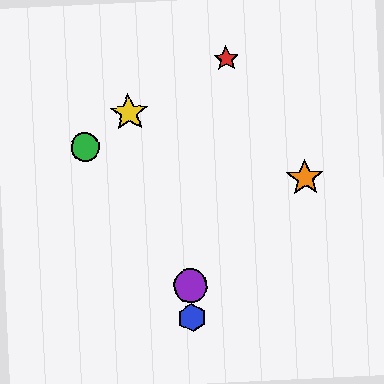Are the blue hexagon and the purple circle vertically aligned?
Yes, both are at x≈192.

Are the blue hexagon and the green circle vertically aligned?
No, the blue hexagon is at x≈192 and the green circle is at x≈85.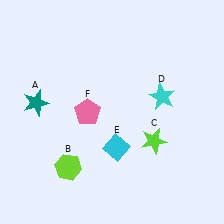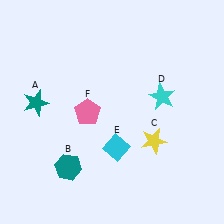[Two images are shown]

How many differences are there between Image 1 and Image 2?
There are 2 differences between the two images.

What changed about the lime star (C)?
In Image 1, C is lime. In Image 2, it changed to yellow.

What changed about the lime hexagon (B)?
In Image 1, B is lime. In Image 2, it changed to teal.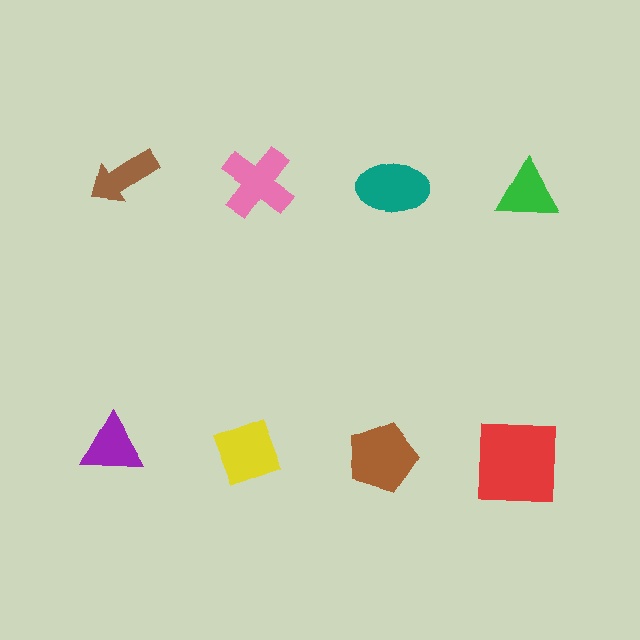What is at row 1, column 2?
A pink cross.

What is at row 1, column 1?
A brown arrow.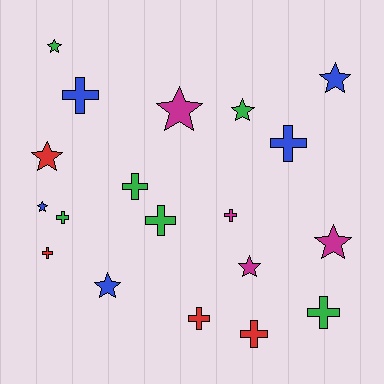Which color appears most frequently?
Green, with 6 objects.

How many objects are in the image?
There are 19 objects.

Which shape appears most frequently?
Cross, with 10 objects.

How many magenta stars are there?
There are 3 magenta stars.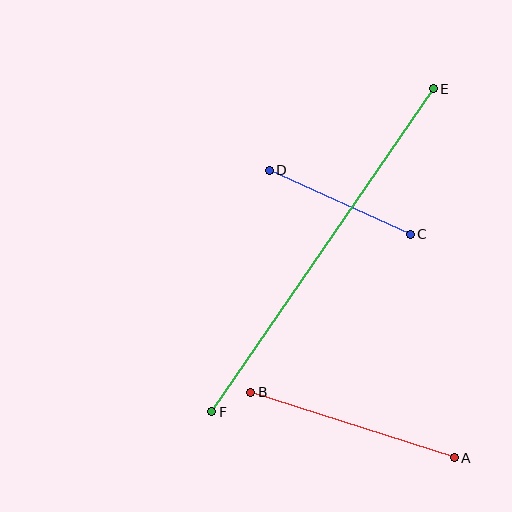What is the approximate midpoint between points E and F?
The midpoint is at approximately (322, 250) pixels.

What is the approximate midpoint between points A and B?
The midpoint is at approximately (352, 425) pixels.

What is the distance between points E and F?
The distance is approximately 392 pixels.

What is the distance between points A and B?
The distance is approximately 214 pixels.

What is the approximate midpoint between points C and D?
The midpoint is at approximately (340, 202) pixels.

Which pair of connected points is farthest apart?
Points E and F are farthest apart.